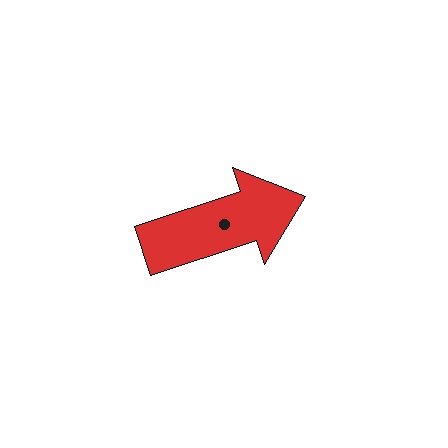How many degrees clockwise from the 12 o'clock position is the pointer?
Approximately 72 degrees.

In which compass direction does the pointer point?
East.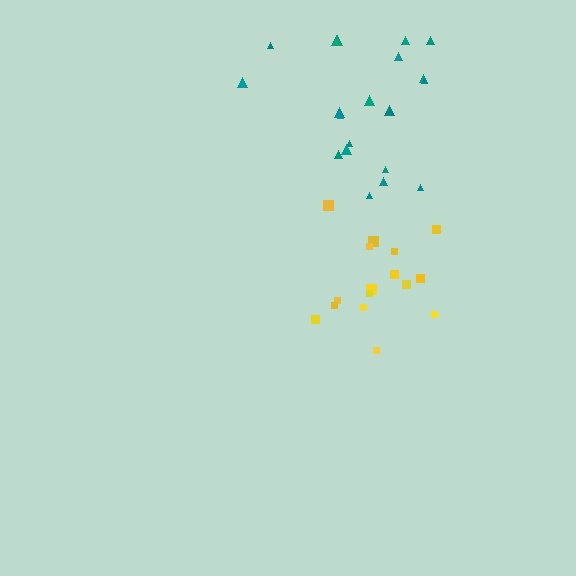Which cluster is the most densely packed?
Yellow.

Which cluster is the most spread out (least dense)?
Teal.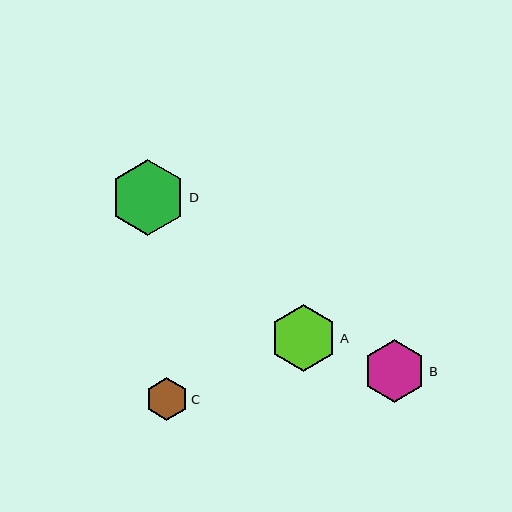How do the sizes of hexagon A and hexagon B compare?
Hexagon A and hexagon B are approximately the same size.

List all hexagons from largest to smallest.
From largest to smallest: D, A, B, C.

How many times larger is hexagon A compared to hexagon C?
Hexagon A is approximately 1.6 times the size of hexagon C.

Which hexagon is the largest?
Hexagon D is the largest with a size of approximately 76 pixels.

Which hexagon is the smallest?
Hexagon C is the smallest with a size of approximately 43 pixels.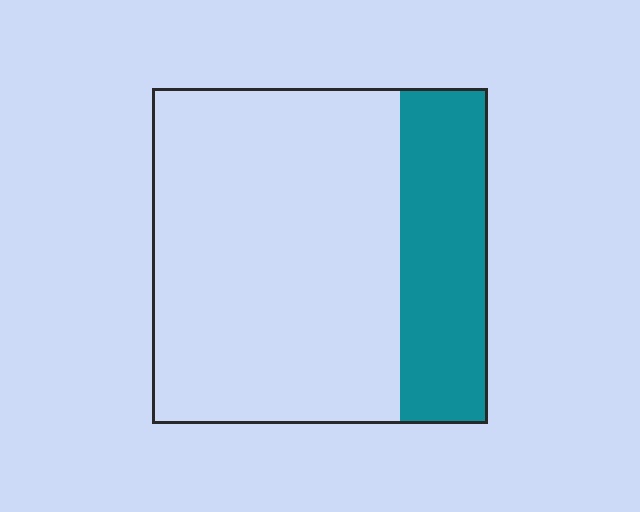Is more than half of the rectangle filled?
No.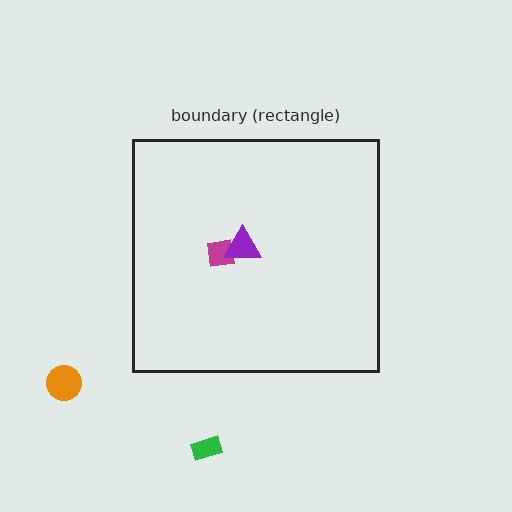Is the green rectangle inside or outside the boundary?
Outside.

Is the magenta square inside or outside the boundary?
Inside.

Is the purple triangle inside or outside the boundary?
Inside.